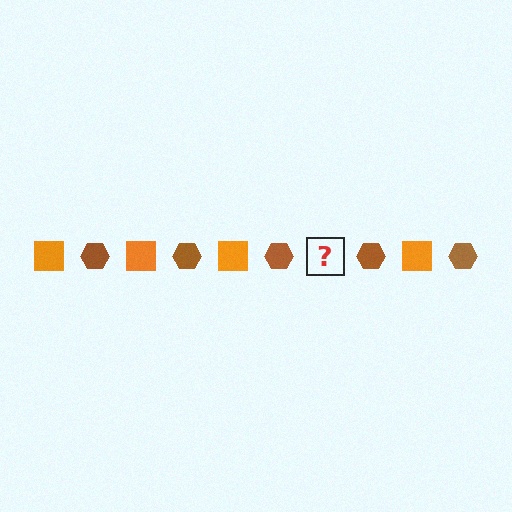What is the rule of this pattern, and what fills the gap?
The rule is that the pattern alternates between orange square and brown hexagon. The gap should be filled with an orange square.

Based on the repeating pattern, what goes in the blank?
The blank should be an orange square.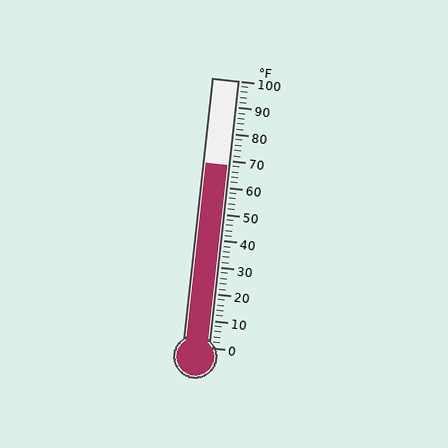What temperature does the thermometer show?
The thermometer shows approximately 68°F.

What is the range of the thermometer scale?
The thermometer scale ranges from 0°F to 100°F.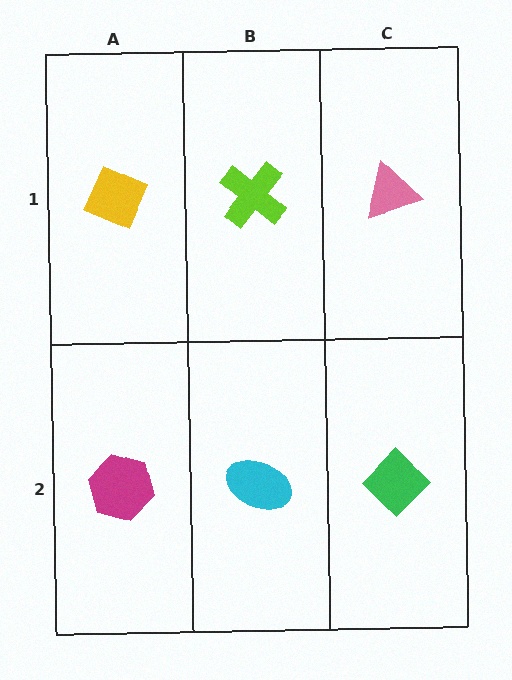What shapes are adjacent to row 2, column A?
A yellow diamond (row 1, column A), a cyan ellipse (row 2, column B).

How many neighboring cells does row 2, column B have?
3.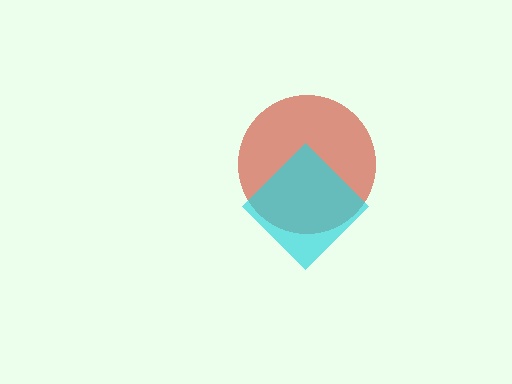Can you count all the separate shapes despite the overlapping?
Yes, there are 2 separate shapes.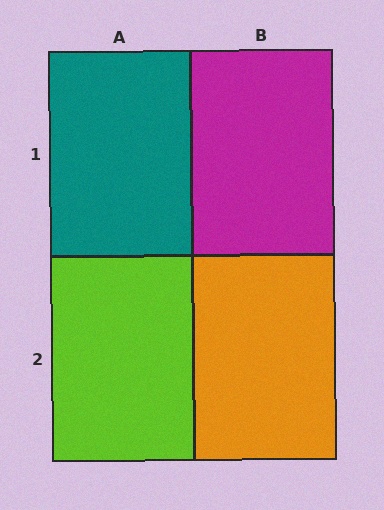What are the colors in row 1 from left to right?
Teal, magenta.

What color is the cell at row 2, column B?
Orange.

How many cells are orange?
1 cell is orange.